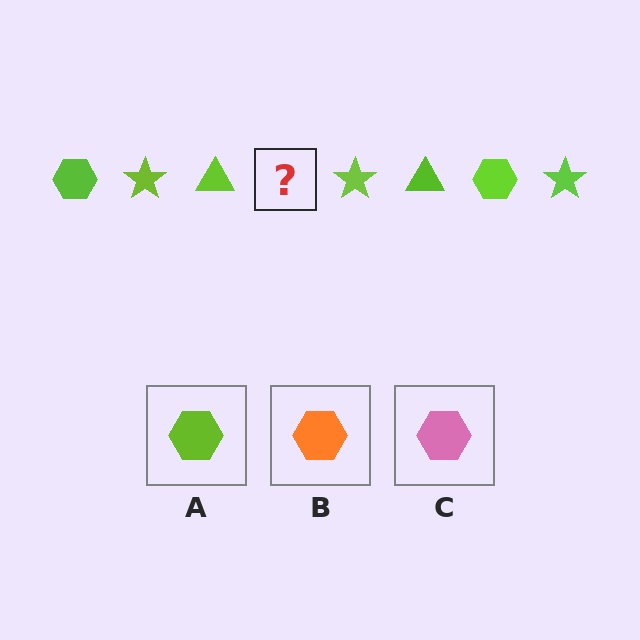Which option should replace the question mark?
Option A.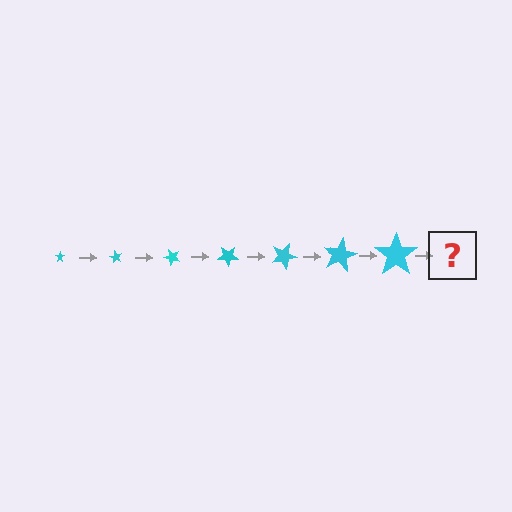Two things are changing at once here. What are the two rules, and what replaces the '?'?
The two rules are that the star grows larger each step and it rotates 60 degrees each step. The '?' should be a star, larger than the previous one and rotated 420 degrees from the start.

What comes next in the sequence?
The next element should be a star, larger than the previous one and rotated 420 degrees from the start.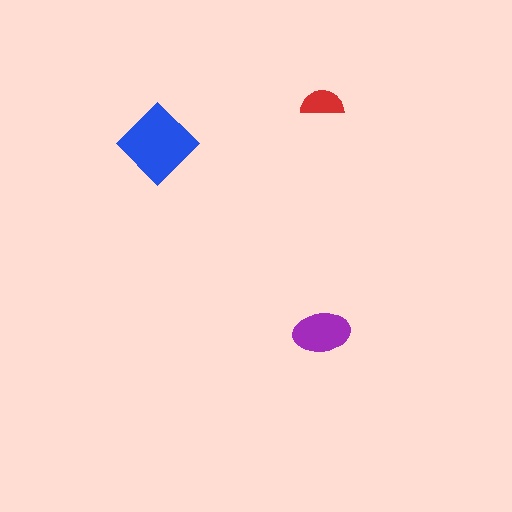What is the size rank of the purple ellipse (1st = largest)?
2nd.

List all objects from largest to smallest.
The blue diamond, the purple ellipse, the red semicircle.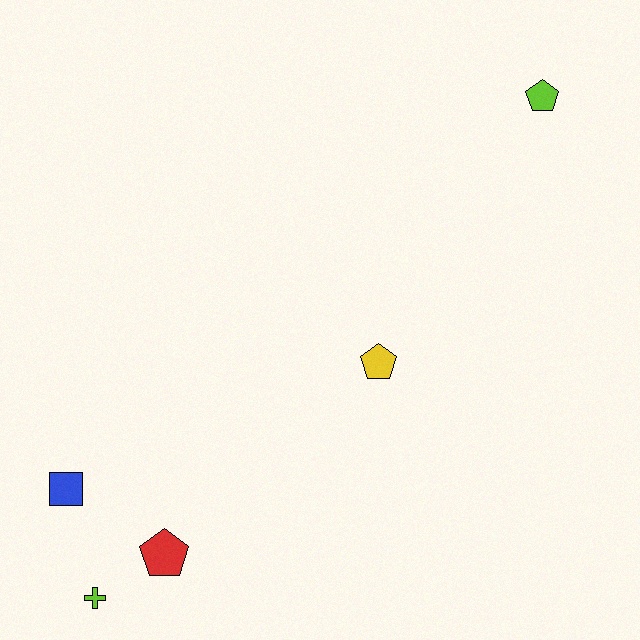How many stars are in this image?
There are no stars.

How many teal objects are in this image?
There are no teal objects.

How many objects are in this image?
There are 5 objects.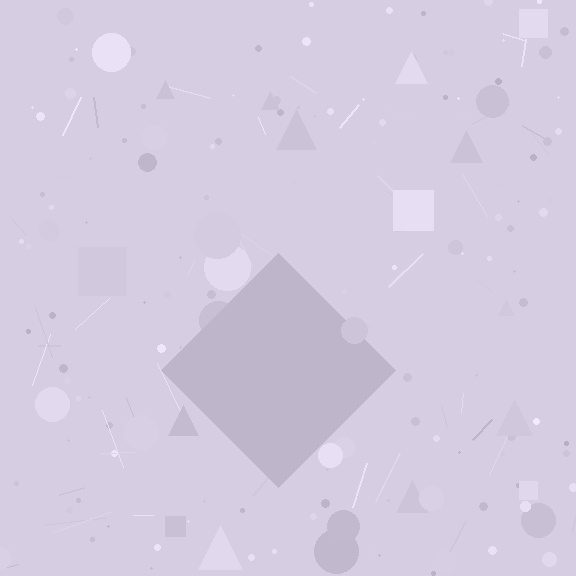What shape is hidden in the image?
A diamond is hidden in the image.